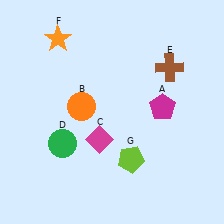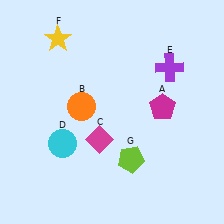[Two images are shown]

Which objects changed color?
D changed from green to cyan. E changed from brown to purple. F changed from orange to yellow.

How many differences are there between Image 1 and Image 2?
There are 3 differences between the two images.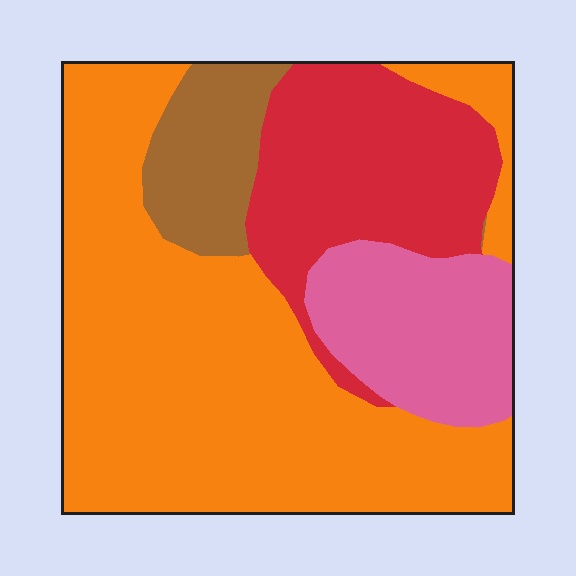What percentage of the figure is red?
Red takes up less than a quarter of the figure.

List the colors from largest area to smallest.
From largest to smallest: orange, red, pink, brown.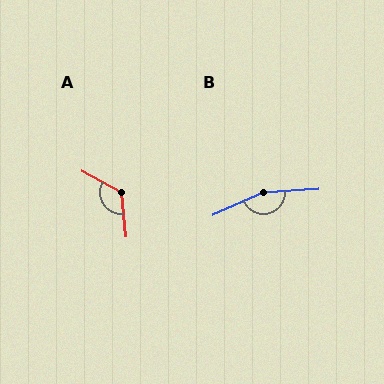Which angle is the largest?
B, at approximately 159 degrees.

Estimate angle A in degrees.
Approximately 124 degrees.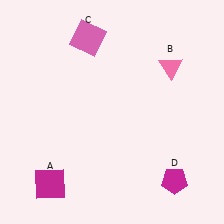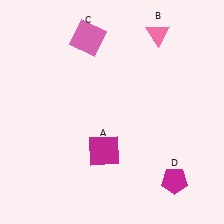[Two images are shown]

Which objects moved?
The objects that moved are: the magenta square (A), the pink triangle (B).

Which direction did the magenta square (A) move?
The magenta square (A) moved right.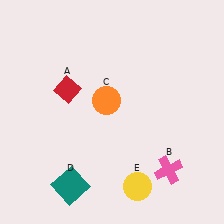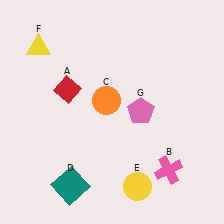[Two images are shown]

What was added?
A yellow triangle (F), a pink pentagon (G) were added in Image 2.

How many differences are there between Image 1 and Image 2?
There are 2 differences between the two images.